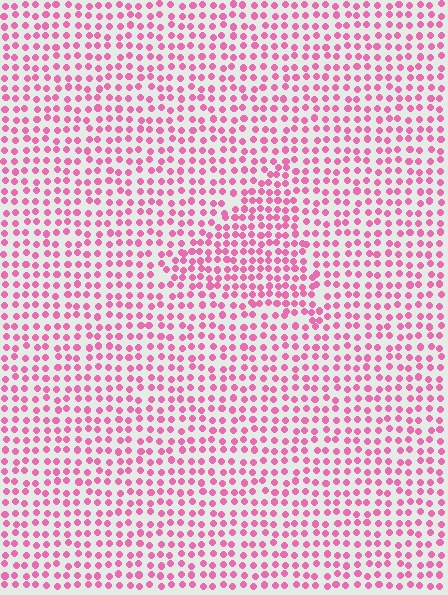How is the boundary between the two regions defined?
The boundary is defined by a change in element density (approximately 1.5x ratio). All elements are the same color, size, and shape.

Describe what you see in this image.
The image contains small pink elements arranged at two different densities. A triangle-shaped region is visible where the elements are more densely packed than the surrounding area.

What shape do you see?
I see a triangle.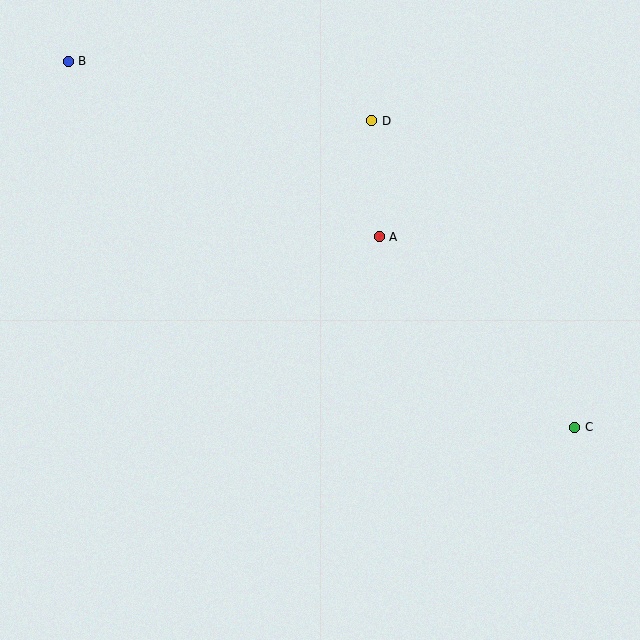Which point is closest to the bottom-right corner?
Point C is closest to the bottom-right corner.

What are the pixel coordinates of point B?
Point B is at (68, 61).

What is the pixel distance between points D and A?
The distance between D and A is 116 pixels.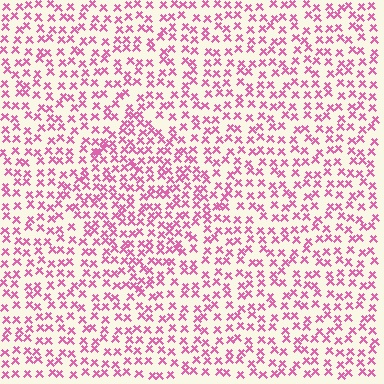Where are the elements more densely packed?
The elements are more densely packed inside the diamond boundary.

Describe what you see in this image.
The image contains small pink elements arranged at two different densities. A diamond-shaped region is visible where the elements are more densely packed than the surrounding area.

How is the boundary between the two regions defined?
The boundary is defined by a change in element density (approximately 1.5x ratio). All elements are the same color, size, and shape.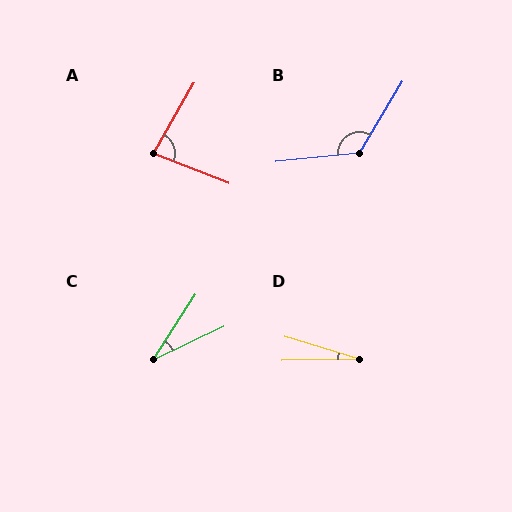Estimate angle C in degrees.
Approximately 32 degrees.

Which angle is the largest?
B, at approximately 127 degrees.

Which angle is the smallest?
D, at approximately 18 degrees.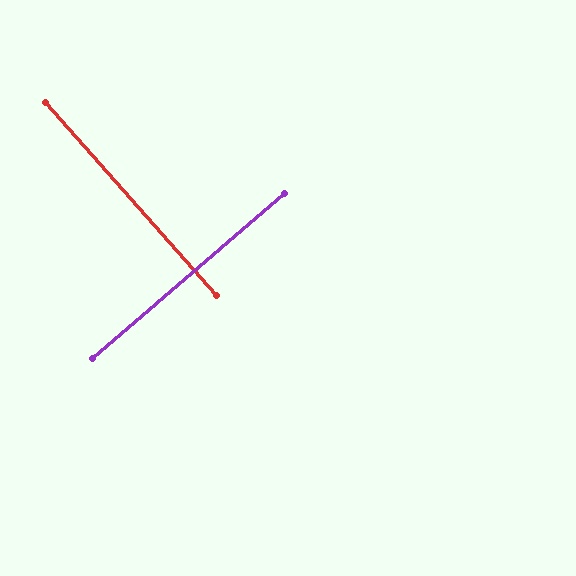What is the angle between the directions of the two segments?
Approximately 89 degrees.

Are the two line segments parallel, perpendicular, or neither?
Perpendicular — they meet at approximately 89°.